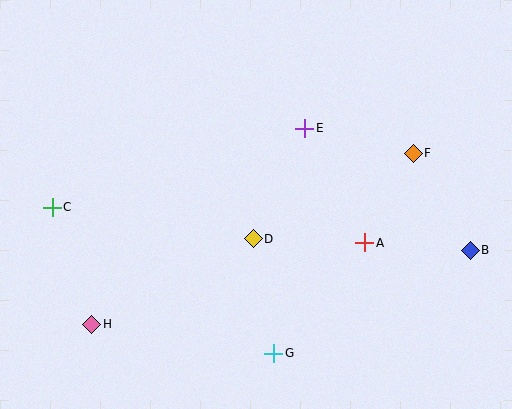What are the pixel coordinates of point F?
Point F is at (413, 153).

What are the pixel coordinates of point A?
Point A is at (365, 243).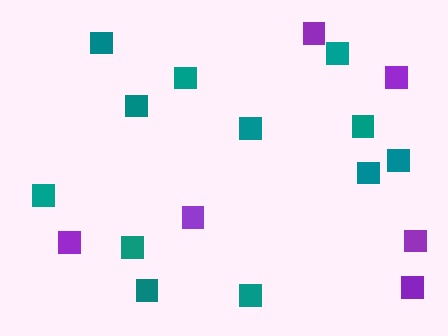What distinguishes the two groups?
There are 2 groups: one group of teal squares (12) and one group of purple squares (6).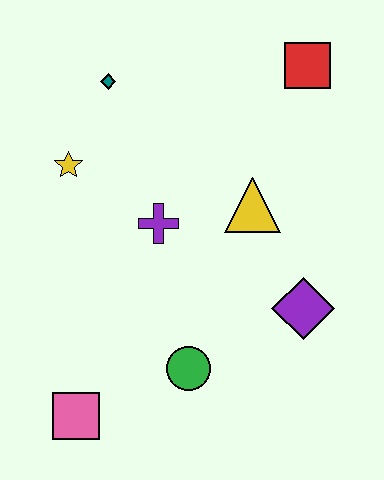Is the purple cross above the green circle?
Yes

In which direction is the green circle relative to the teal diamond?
The green circle is below the teal diamond.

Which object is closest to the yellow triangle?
The purple cross is closest to the yellow triangle.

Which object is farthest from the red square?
The pink square is farthest from the red square.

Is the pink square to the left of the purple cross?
Yes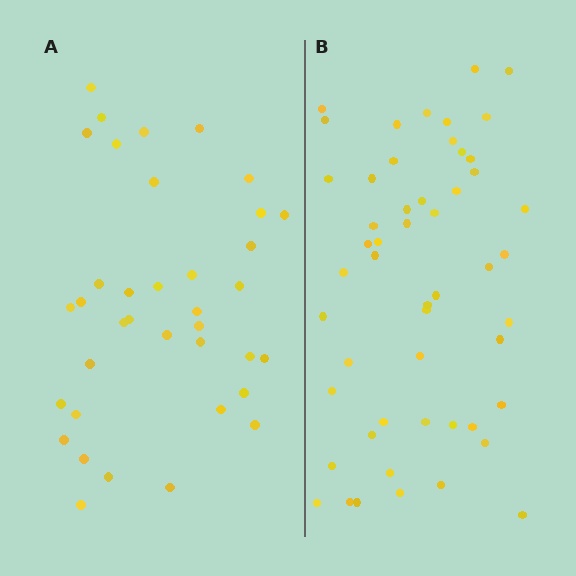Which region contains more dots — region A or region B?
Region B (the right region) has more dots.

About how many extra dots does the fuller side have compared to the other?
Region B has approximately 15 more dots than region A.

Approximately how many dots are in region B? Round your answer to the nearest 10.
About 50 dots. (The exact count is 52, which rounds to 50.)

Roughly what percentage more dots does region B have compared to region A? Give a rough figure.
About 40% more.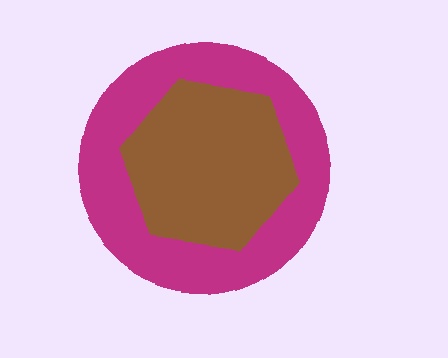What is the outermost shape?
The magenta circle.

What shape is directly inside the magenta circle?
The brown hexagon.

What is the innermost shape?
The brown hexagon.